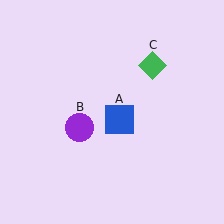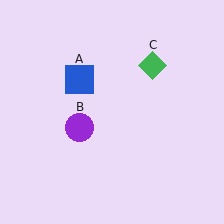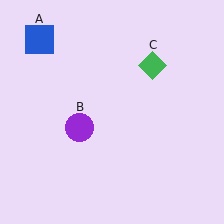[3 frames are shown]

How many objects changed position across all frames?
1 object changed position: blue square (object A).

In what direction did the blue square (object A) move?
The blue square (object A) moved up and to the left.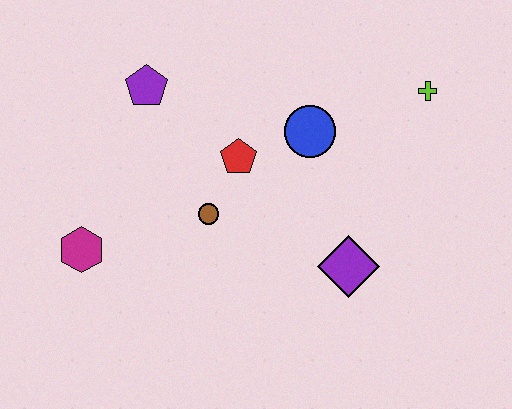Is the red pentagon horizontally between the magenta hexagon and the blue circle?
Yes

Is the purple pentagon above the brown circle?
Yes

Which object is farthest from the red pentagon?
The lime cross is farthest from the red pentagon.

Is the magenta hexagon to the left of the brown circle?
Yes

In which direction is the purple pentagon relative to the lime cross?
The purple pentagon is to the left of the lime cross.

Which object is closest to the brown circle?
The red pentagon is closest to the brown circle.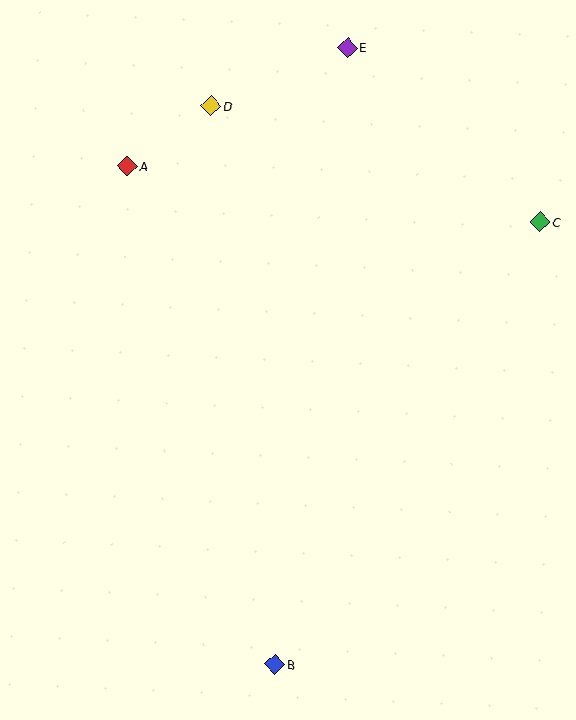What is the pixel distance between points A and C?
The distance between A and C is 416 pixels.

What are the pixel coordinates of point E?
Point E is at (347, 47).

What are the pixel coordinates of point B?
Point B is at (275, 665).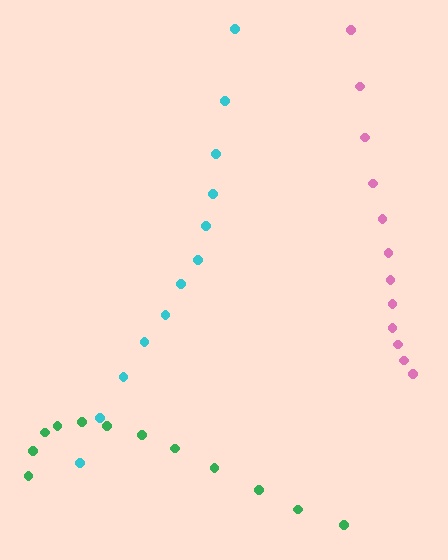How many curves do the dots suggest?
There are 3 distinct paths.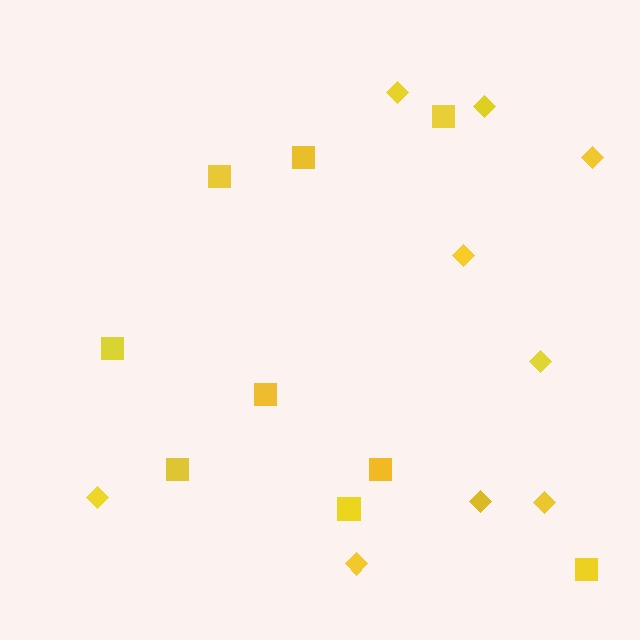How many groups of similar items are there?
There are 2 groups: one group of diamonds (9) and one group of squares (9).